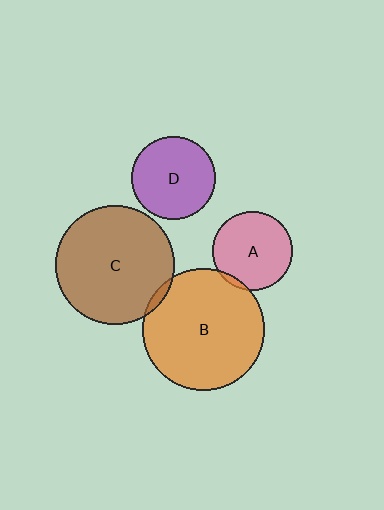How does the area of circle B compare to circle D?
Approximately 2.1 times.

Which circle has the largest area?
Circle B (orange).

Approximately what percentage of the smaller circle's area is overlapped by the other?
Approximately 5%.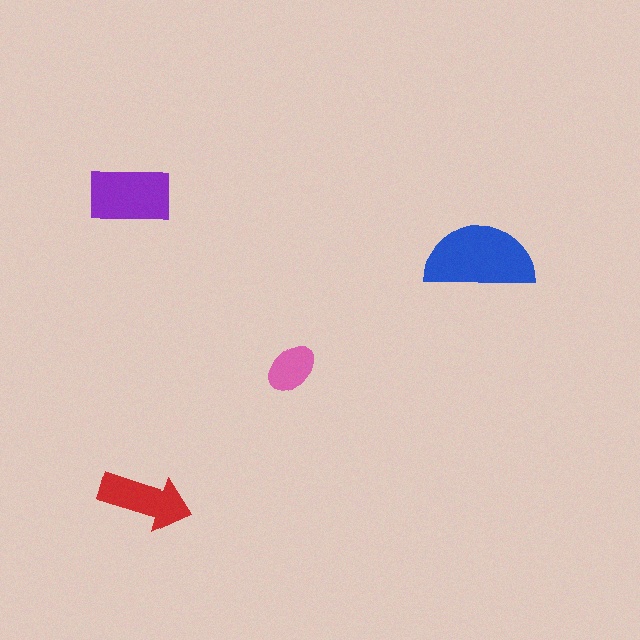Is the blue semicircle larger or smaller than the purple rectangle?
Larger.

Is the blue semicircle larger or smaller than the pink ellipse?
Larger.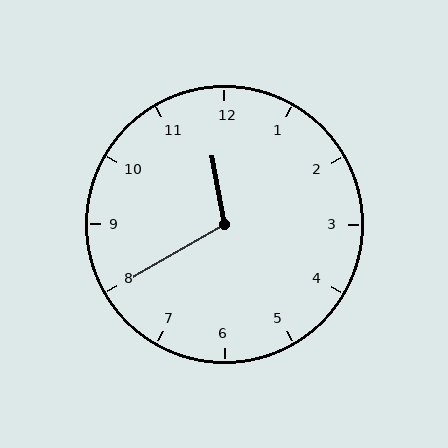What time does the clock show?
11:40.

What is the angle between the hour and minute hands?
Approximately 110 degrees.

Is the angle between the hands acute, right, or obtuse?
It is obtuse.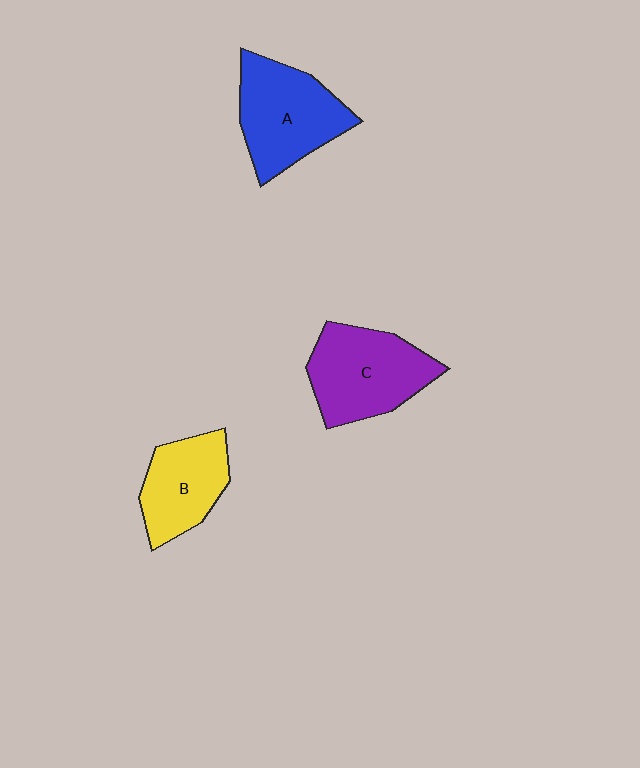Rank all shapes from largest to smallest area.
From largest to smallest: A (blue), C (purple), B (yellow).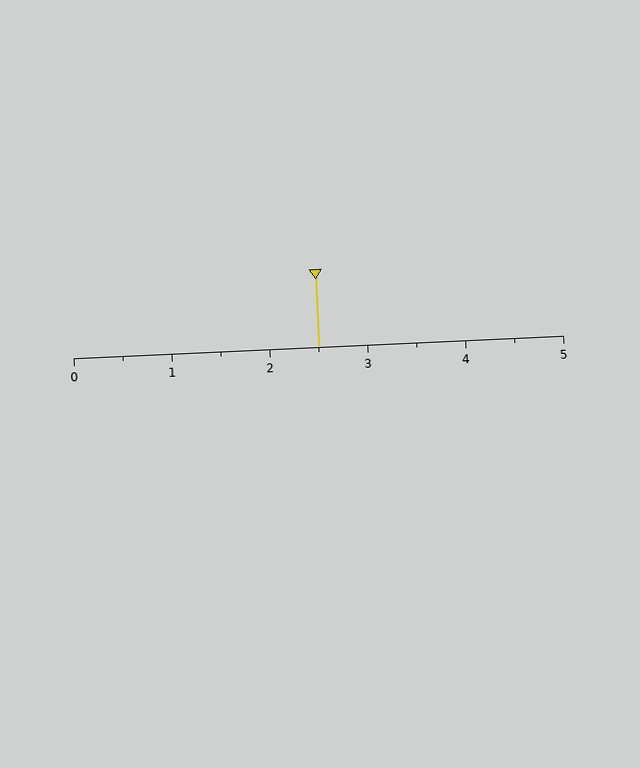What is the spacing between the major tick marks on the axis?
The major ticks are spaced 1 apart.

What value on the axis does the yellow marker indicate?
The marker indicates approximately 2.5.